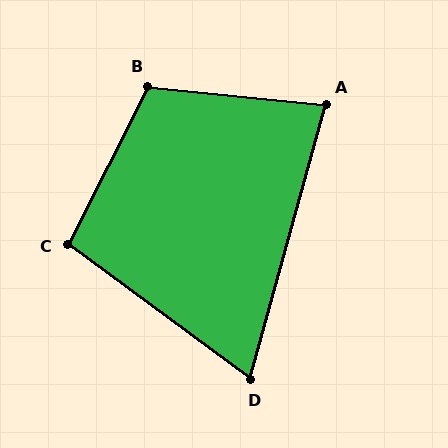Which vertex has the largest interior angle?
B, at approximately 111 degrees.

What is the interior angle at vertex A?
Approximately 80 degrees (acute).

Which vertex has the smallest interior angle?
D, at approximately 69 degrees.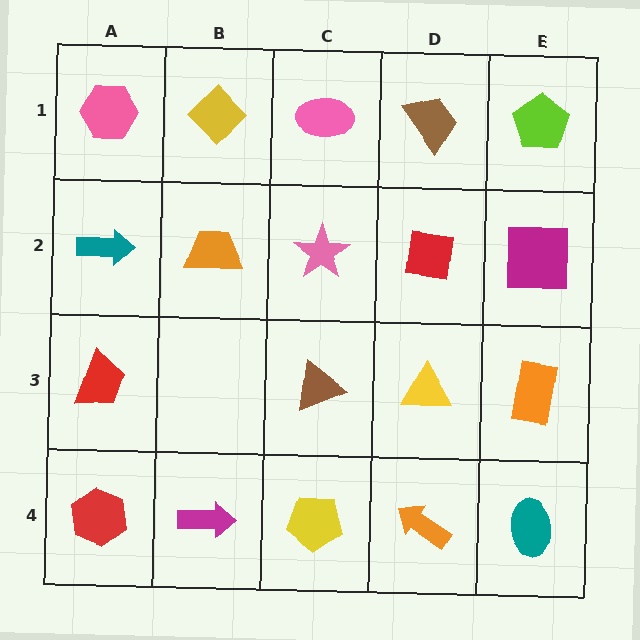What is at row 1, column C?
A pink ellipse.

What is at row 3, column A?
A red trapezoid.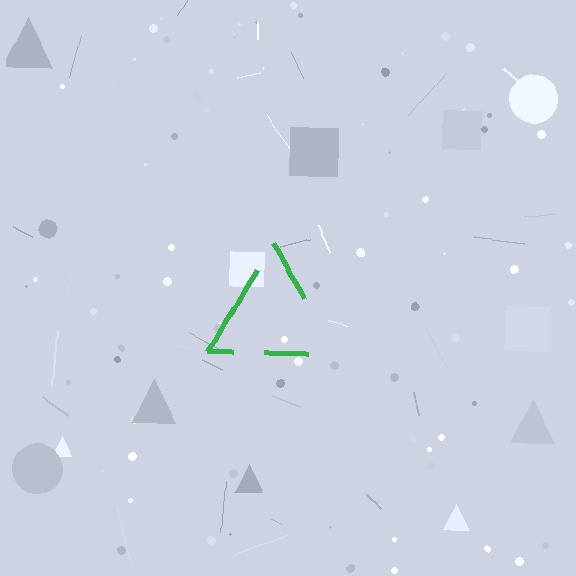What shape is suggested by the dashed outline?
The dashed outline suggests a triangle.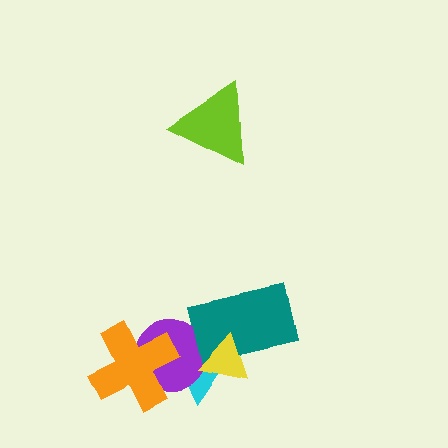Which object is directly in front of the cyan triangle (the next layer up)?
The purple circle is directly in front of the cyan triangle.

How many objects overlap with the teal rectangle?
2 objects overlap with the teal rectangle.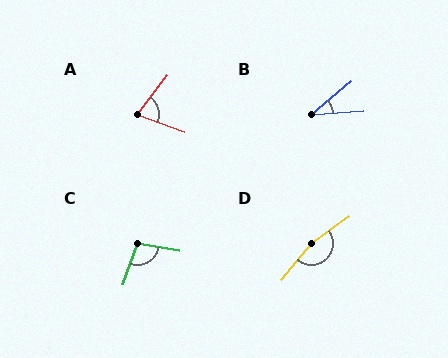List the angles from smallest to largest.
B (35°), A (72°), C (99°), D (165°).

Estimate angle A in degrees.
Approximately 72 degrees.